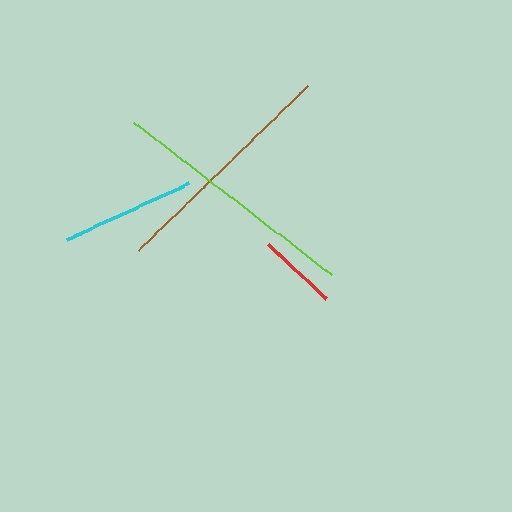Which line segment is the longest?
The lime line is the longest at approximately 250 pixels.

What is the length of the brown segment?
The brown segment is approximately 236 pixels long.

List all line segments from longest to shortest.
From longest to shortest: lime, brown, cyan, red.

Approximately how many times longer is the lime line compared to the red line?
The lime line is approximately 3.1 times the length of the red line.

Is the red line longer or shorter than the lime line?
The lime line is longer than the red line.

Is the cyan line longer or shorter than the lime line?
The lime line is longer than the cyan line.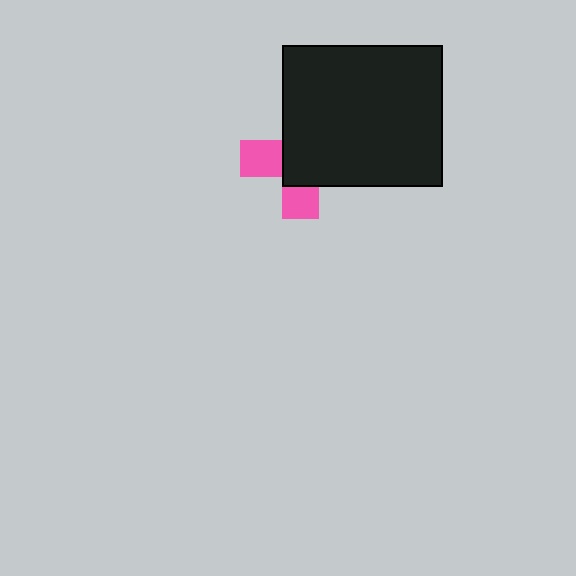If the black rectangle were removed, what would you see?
You would see the complete pink cross.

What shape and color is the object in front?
The object in front is a black rectangle.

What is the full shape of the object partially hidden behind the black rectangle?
The partially hidden object is a pink cross.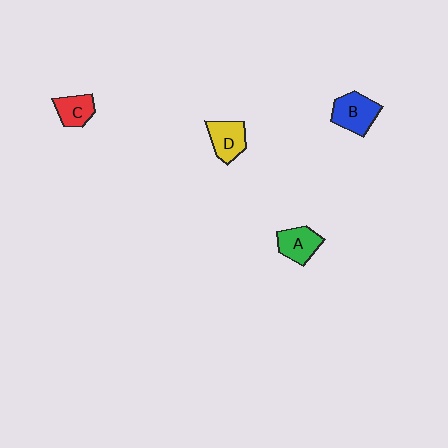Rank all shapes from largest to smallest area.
From largest to smallest: B (blue), D (yellow), A (green), C (red).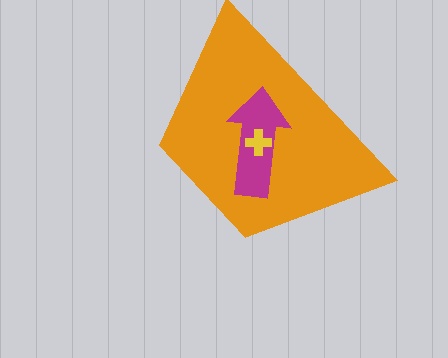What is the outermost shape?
The orange trapezoid.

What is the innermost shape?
The yellow cross.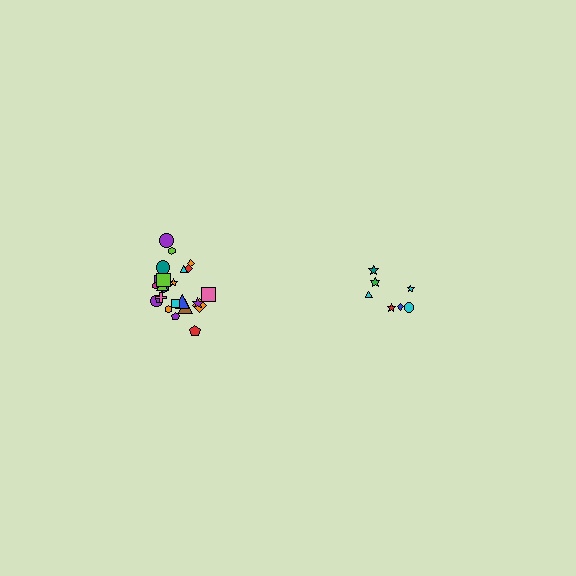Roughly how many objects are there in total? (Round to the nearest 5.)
Roughly 30 objects in total.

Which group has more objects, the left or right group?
The left group.